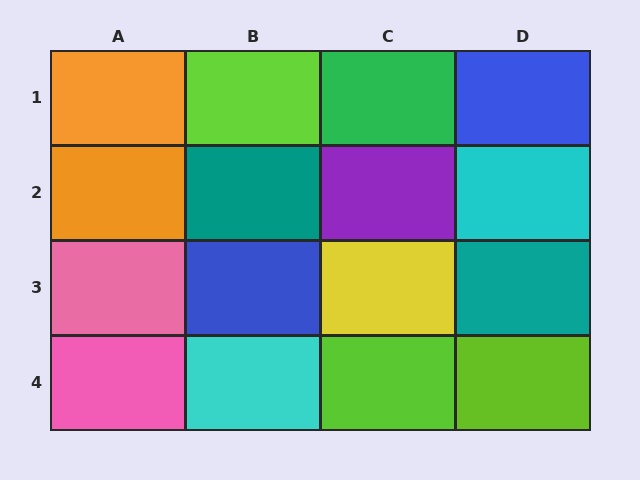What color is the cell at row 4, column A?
Pink.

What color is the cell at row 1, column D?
Blue.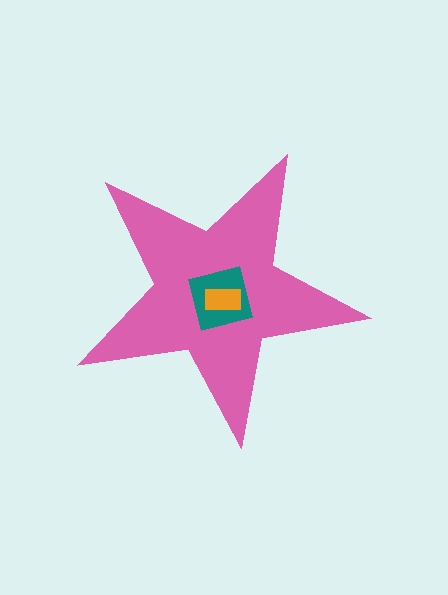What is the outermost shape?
The pink star.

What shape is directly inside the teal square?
The orange rectangle.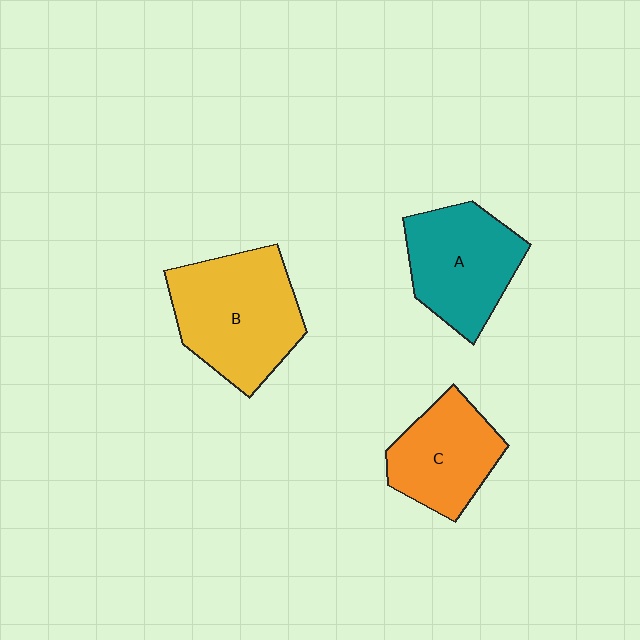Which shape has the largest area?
Shape B (yellow).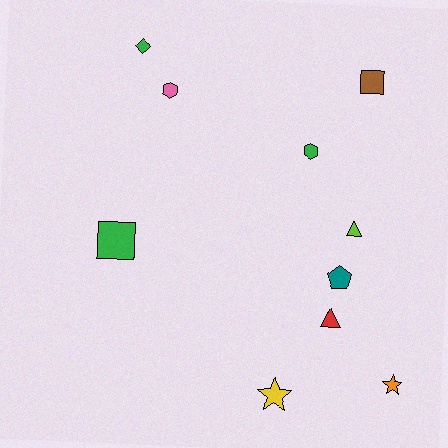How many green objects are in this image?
There are 3 green objects.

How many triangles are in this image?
There are 2 triangles.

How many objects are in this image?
There are 10 objects.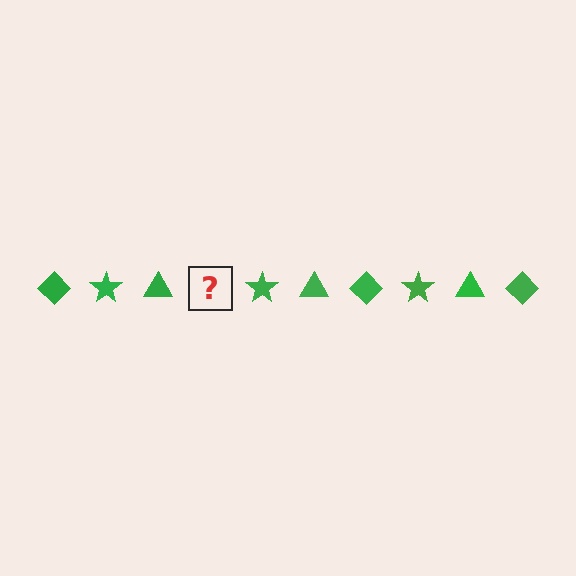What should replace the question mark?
The question mark should be replaced with a green diamond.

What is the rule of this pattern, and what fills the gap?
The rule is that the pattern cycles through diamond, star, triangle shapes in green. The gap should be filled with a green diamond.